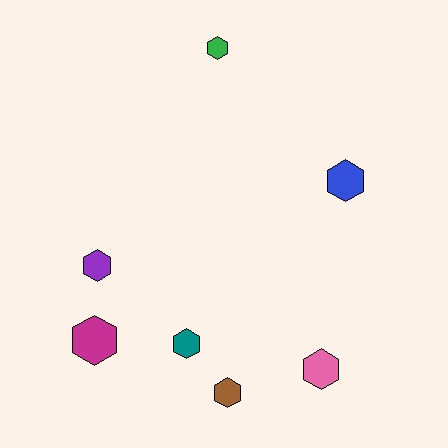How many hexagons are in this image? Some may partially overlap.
There are 7 hexagons.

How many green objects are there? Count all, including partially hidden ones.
There is 1 green object.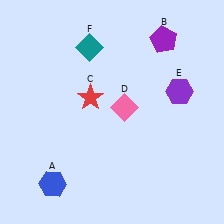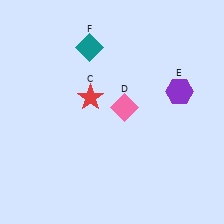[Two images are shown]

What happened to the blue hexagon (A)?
The blue hexagon (A) was removed in Image 2. It was in the bottom-left area of Image 1.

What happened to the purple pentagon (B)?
The purple pentagon (B) was removed in Image 2. It was in the top-right area of Image 1.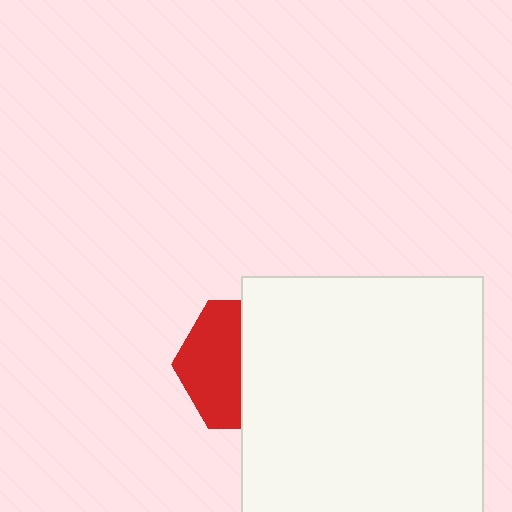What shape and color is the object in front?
The object in front is a white square.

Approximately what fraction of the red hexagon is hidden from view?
Roughly 53% of the red hexagon is hidden behind the white square.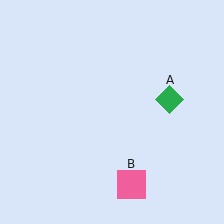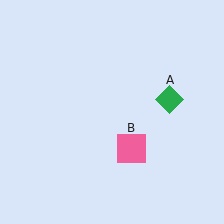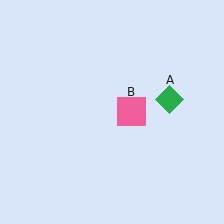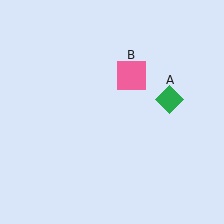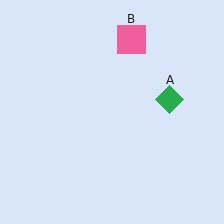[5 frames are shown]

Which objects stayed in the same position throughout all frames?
Green diamond (object A) remained stationary.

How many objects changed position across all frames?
1 object changed position: pink square (object B).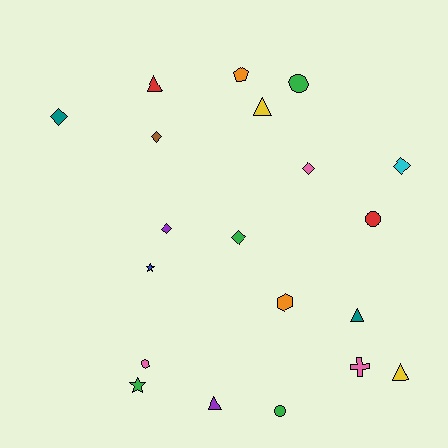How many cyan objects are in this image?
There is 1 cyan object.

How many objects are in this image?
There are 20 objects.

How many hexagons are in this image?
There are 2 hexagons.